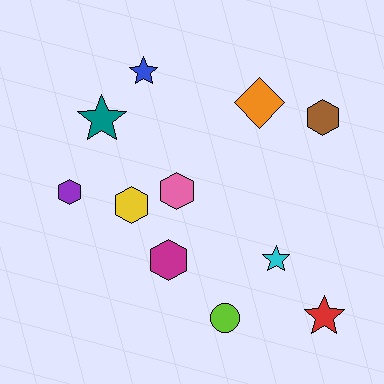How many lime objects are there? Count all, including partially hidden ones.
There is 1 lime object.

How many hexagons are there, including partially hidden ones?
There are 5 hexagons.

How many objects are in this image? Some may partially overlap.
There are 11 objects.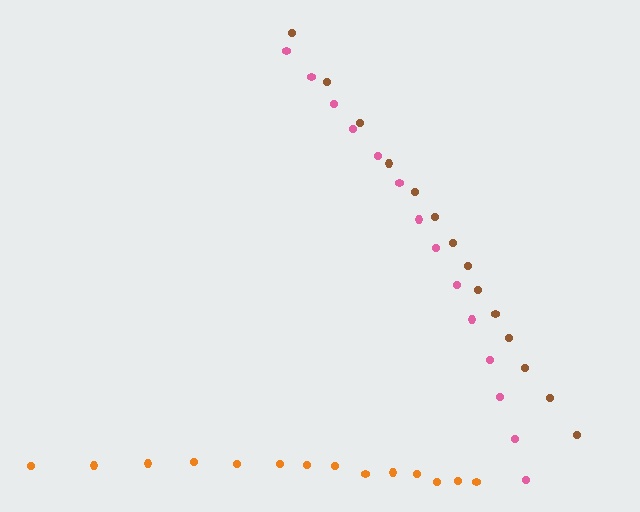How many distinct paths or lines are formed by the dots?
There are 3 distinct paths.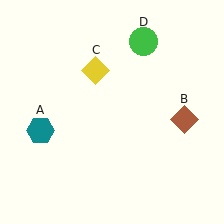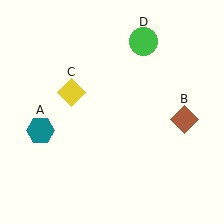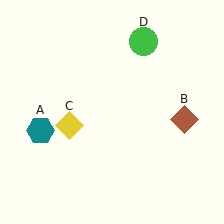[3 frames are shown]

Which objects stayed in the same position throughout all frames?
Teal hexagon (object A) and brown diamond (object B) and green circle (object D) remained stationary.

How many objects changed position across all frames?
1 object changed position: yellow diamond (object C).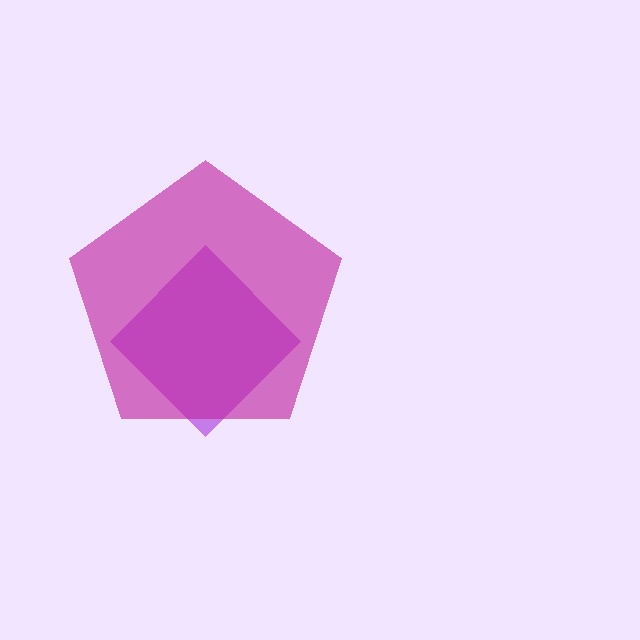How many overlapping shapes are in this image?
There are 2 overlapping shapes in the image.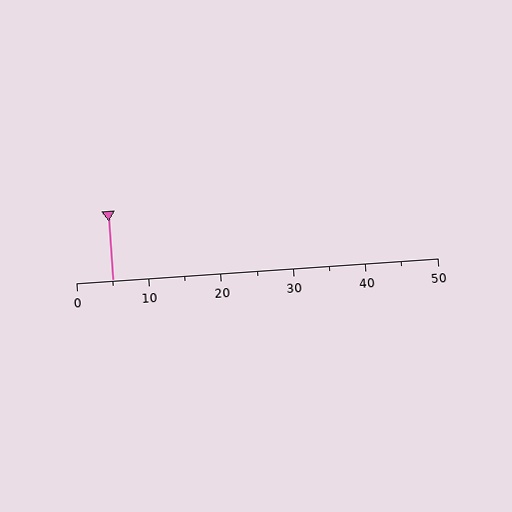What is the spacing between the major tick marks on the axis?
The major ticks are spaced 10 apart.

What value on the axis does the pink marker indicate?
The marker indicates approximately 5.